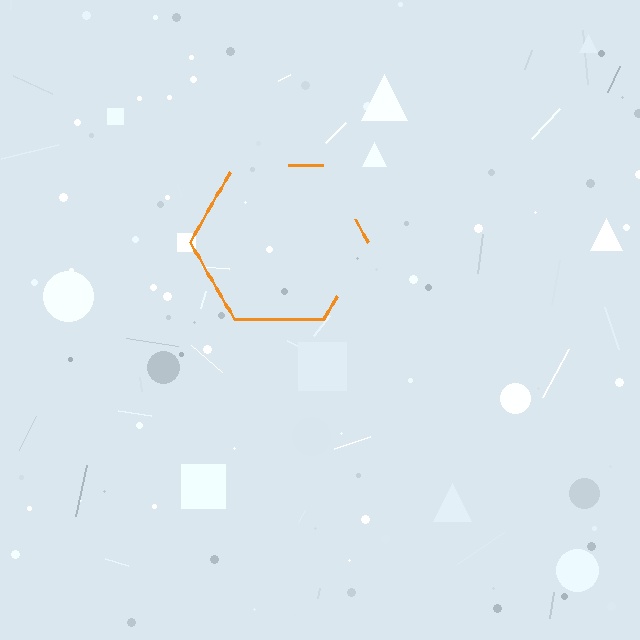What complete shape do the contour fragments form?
The contour fragments form a hexagon.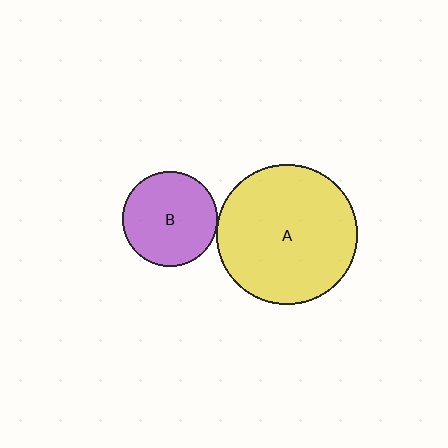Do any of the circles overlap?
No, none of the circles overlap.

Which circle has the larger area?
Circle A (yellow).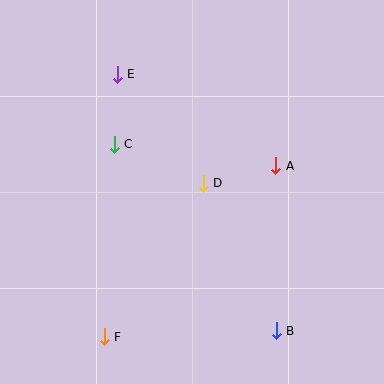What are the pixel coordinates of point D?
Point D is at (203, 183).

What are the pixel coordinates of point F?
Point F is at (104, 337).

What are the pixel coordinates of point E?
Point E is at (117, 74).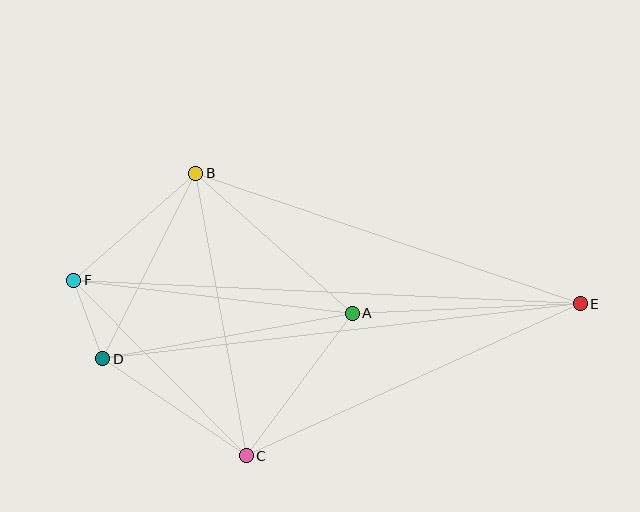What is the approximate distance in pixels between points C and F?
The distance between C and F is approximately 246 pixels.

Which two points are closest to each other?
Points D and F are closest to each other.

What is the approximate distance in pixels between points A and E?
The distance between A and E is approximately 228 pixels.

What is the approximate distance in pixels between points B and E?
The distance between B and E is approximately 406 pixels.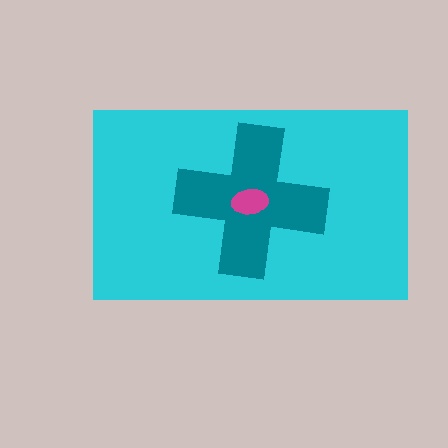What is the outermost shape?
The cyan rectangle.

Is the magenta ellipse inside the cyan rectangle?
Yes.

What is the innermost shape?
The magenta ellipse.